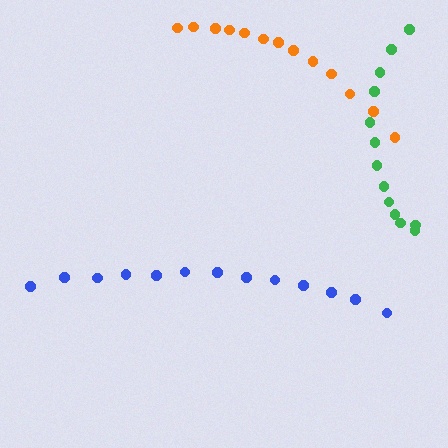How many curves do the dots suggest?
There are 3 distinct paths.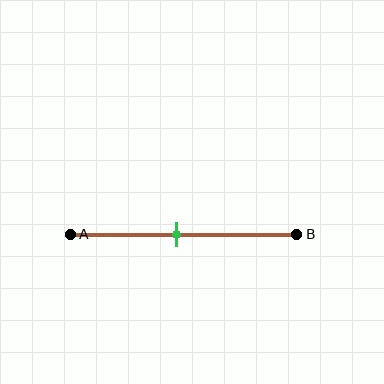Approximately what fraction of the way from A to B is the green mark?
The green mark is approximately 45% of the way from A to B.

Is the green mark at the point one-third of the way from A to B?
No, the mark is at about 45% from A, not at the 33% one-third point.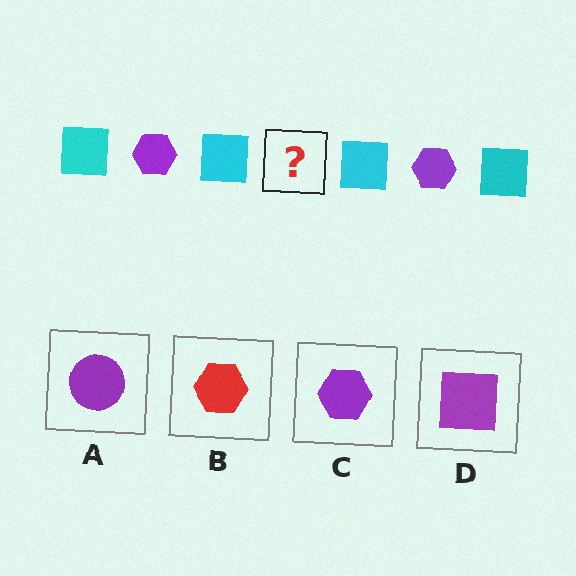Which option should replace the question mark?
Option C.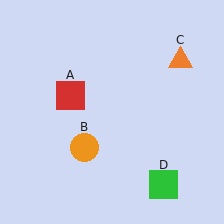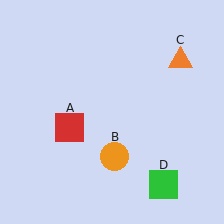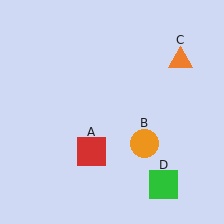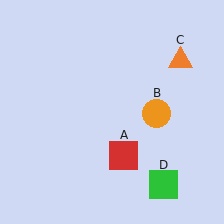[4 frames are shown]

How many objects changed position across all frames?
2 objects changed position: red square (object A), orange circle (object B).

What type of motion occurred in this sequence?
The red square (object A), orange circle (object B) rotated counterclockwise around the center of the scene.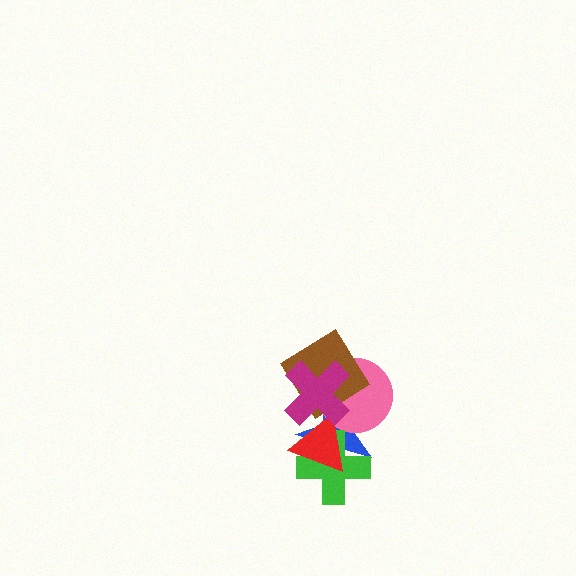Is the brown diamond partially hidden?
Yes, it is partially covered by another shape.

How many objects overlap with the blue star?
5 objects overlap with the blue star.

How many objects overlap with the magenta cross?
4 objects overlap with the magenta cross.